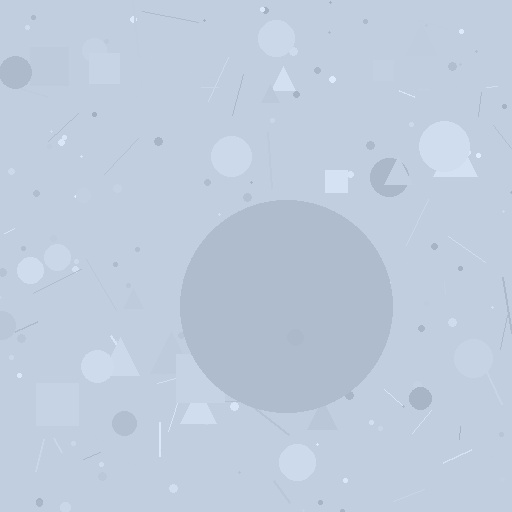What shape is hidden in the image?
A circle is hidden in the image.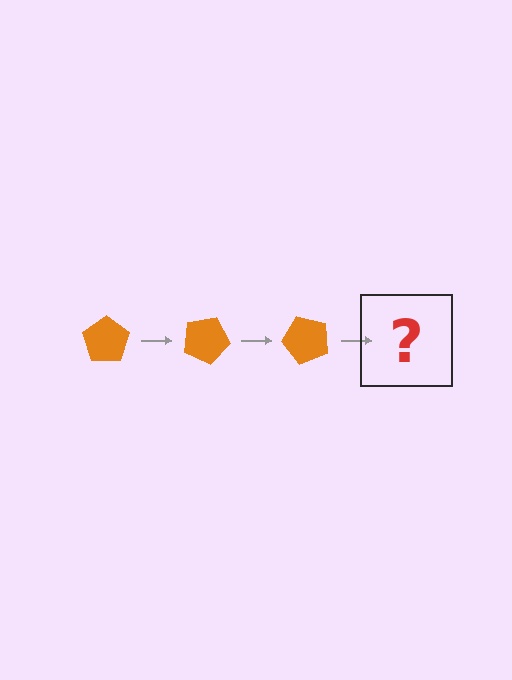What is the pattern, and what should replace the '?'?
The pattern is that the pentagon rotates 25 degrees each step. The '?' should be an orange pentagon rotated 75 degrees.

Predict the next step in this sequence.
The next step is an orange pentagon rotated 75 degrees.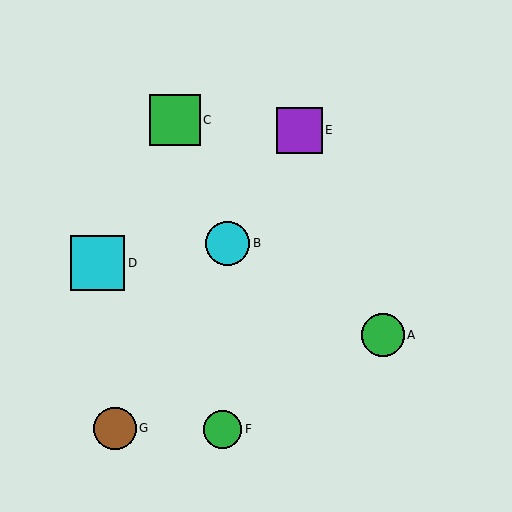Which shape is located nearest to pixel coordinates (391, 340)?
The green circle (labeled A) at (383, 335) is nearest to that location.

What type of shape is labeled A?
Shape A is a green circle.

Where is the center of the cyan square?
The center of the cyan square is at (98, 263).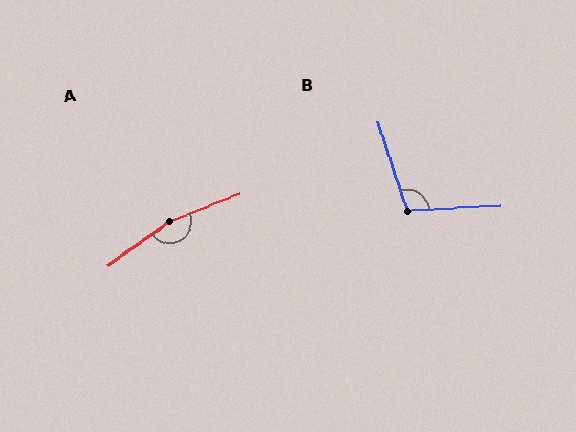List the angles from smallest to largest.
B (105°), A (166°).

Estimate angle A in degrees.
Approximately 166 degrees.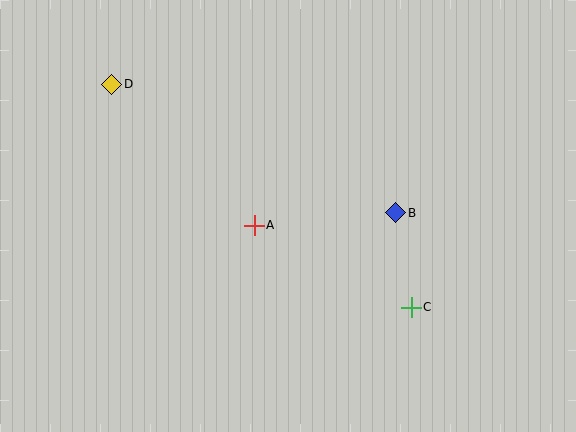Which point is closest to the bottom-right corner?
Point C is closest to the bottom-right corner.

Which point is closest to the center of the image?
Point A at (254, 225) is closest to the center.